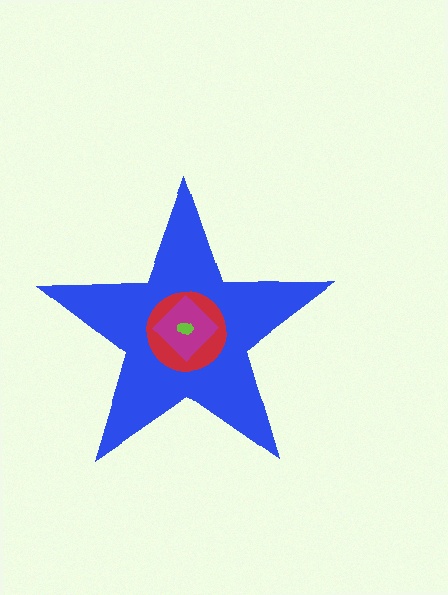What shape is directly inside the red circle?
The magenta diamond.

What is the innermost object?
The lime ellipse.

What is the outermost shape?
The blue star.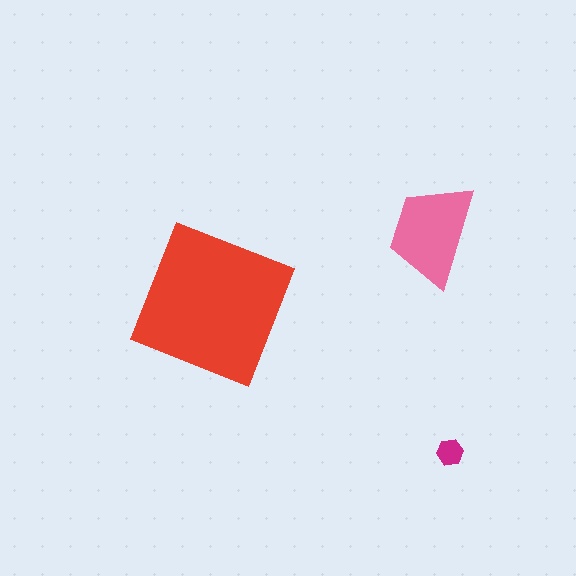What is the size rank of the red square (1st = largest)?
1st.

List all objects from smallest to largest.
The magenta hexagon, the pink trapezoid, the red square.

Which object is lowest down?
The magenta hexagon is bottommost.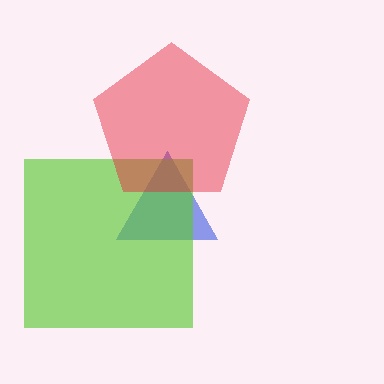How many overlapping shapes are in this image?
There are 3 overlapping shapes in the image.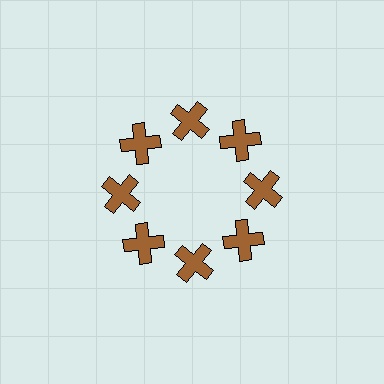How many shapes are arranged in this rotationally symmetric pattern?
There are 8 shapes, arranged in 8 groups of 1.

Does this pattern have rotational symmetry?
Yes, this pattern has 8-fold rotational symmetry. It looks the same after rotating 45 degrees around the center.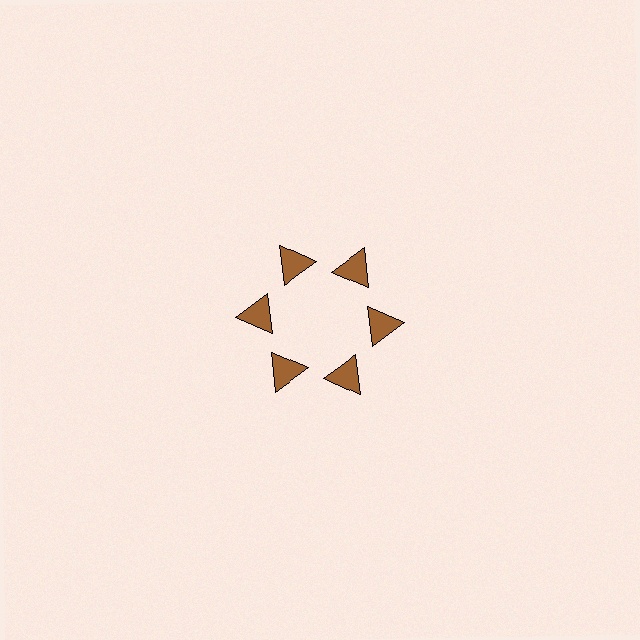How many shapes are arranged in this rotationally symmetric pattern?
There are 6 shapes, arranged in 6 groups of 1.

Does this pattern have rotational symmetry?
Yes, this pattern has 6-fold rotational symmetry. It looks the same after rotating 60 degrees around the center.